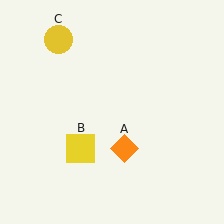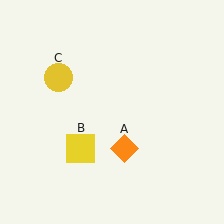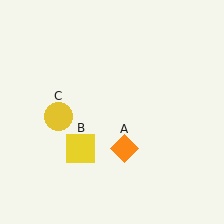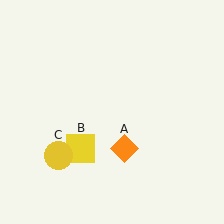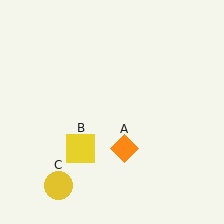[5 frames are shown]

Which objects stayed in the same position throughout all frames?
Orange diamond (object A) and yellow square (object B) remained stationary.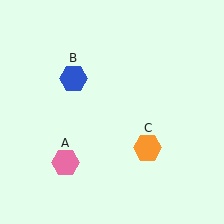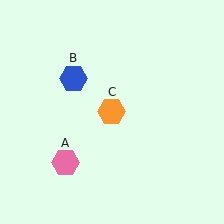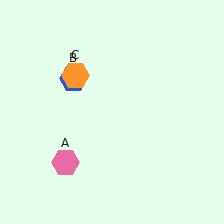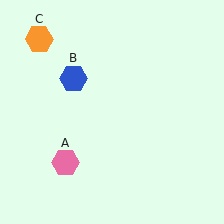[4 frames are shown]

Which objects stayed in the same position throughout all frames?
Pink hexagon (object A) and blue hexagon (object B) remained stationary.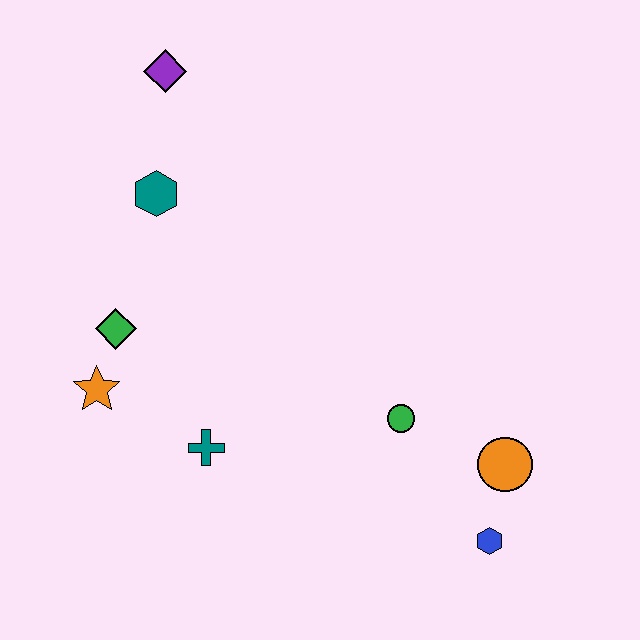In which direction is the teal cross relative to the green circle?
The teal cross is to the left of the green circle.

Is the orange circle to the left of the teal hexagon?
No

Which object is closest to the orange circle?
The blue hexagon is closest to the orange circle.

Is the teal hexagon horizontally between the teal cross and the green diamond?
Yes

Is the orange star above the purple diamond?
No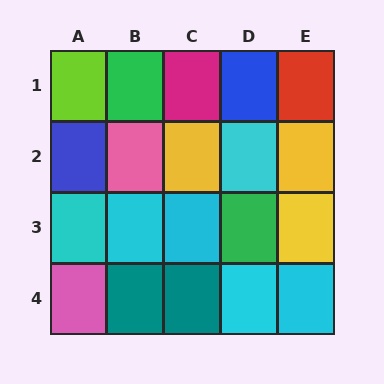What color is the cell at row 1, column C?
Magenta.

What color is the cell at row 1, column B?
Green.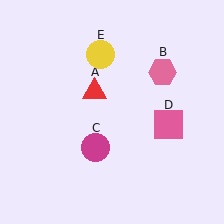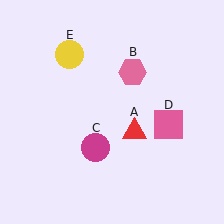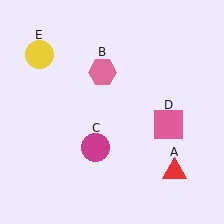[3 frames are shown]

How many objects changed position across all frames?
3 objects changed position: red triangle (object A), pink hexagon (object B), yellow circle (object E).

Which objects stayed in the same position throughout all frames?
Magenta circle (object C) and pink square (object D) remained stationary.